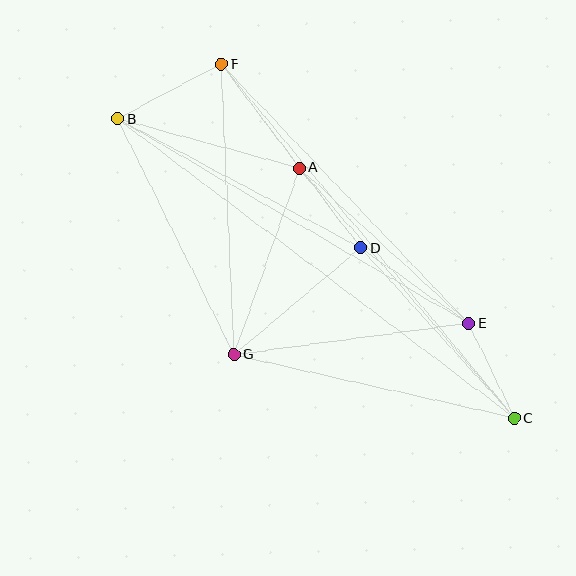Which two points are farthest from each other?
Points B and C are farthest from each other.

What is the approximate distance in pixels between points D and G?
The distance between D and G is approximately 166 pixels.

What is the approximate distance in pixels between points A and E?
The distance between A and E is approximately 230 pixels.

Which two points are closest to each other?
Points A and D are closest to each other.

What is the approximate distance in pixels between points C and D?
The distance between C and D is approximately 229 pixels.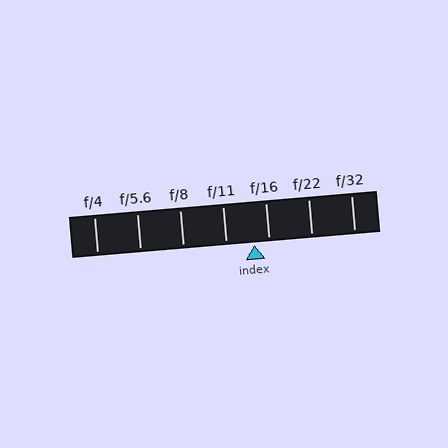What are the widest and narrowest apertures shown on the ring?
The widest aperture shown is f/4 and the narrowest is f/32.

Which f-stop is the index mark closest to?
The index mark is closest to f/16.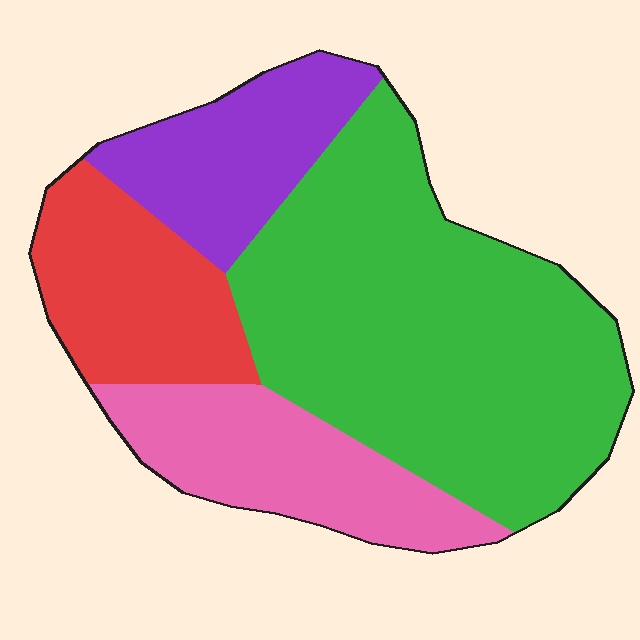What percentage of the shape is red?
Red covers 17% of the shape.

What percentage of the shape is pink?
Pink covers roughly 20% of the shape.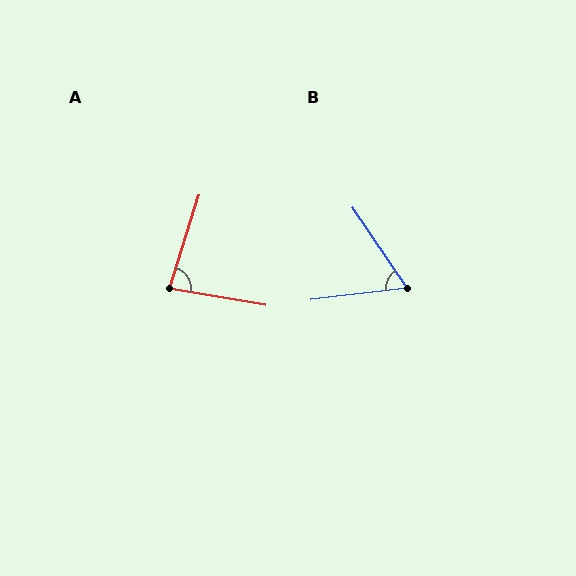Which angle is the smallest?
B, at approximately 63 degrees.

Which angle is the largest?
A, at approximately 82 degrees.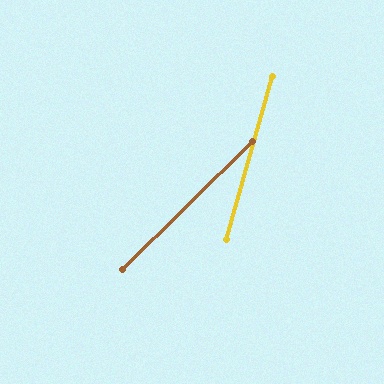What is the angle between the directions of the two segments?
Approximately 30 degrees.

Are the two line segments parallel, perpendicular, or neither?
Neither parallel nor perpendicular — they differ by about 30°.